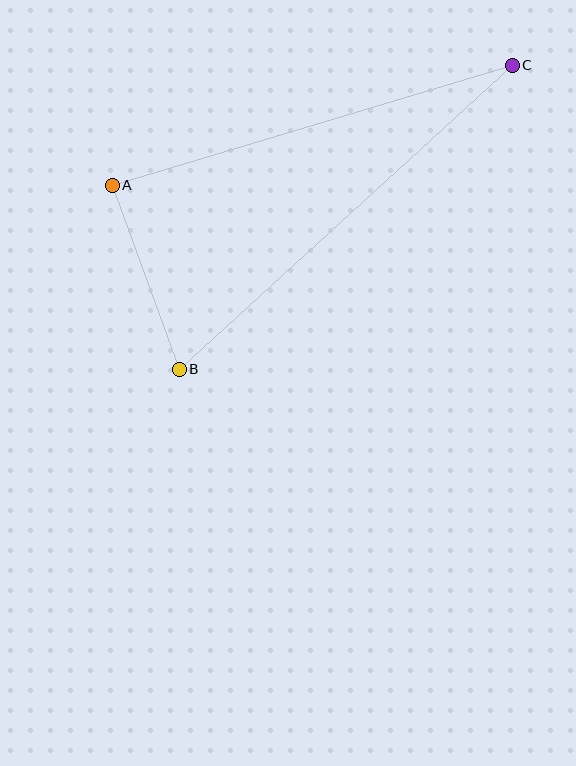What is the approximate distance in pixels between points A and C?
The distance between A and C is approximately 418 pixels.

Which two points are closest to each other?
Points A and B are closest to each other.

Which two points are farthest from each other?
Points B and C are farthest from each other.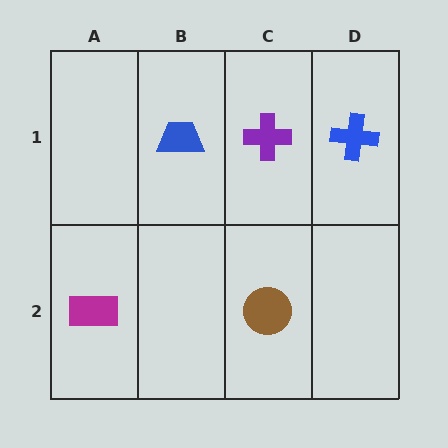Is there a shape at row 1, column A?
No, that cell is empty.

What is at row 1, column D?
A blue cross.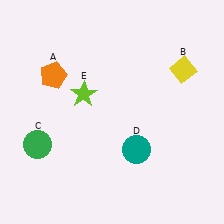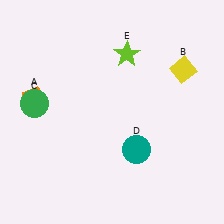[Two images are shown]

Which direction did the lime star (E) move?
The lime star (E) moved right.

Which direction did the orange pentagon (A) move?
The orange pentagon (A) moved down.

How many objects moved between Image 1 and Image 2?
3 objects moved between the two images.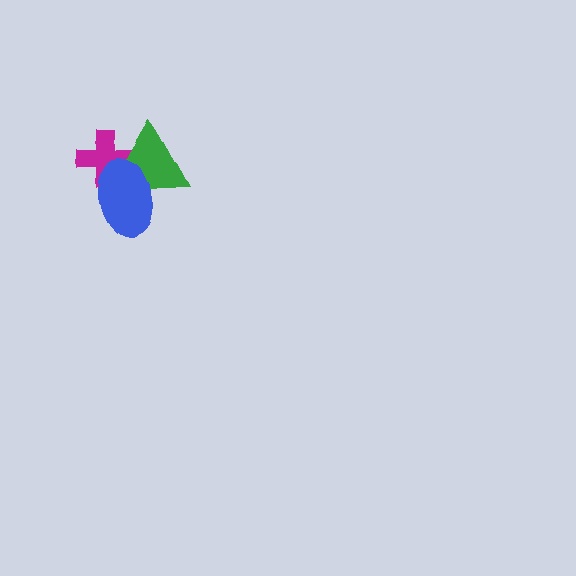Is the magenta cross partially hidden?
Yes, it is partially covered by another shape.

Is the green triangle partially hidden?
Yes, it is partially covered by another shape.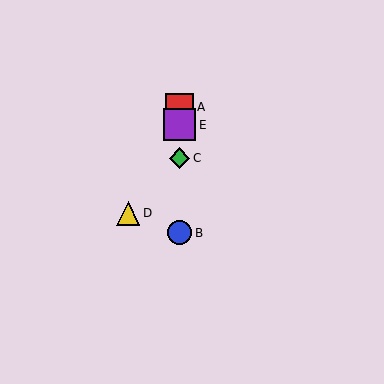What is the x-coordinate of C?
Object C is at x≈180.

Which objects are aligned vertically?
Objects A, B, C, E are aligned vertically.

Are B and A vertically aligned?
Yes, both are at x≈180.